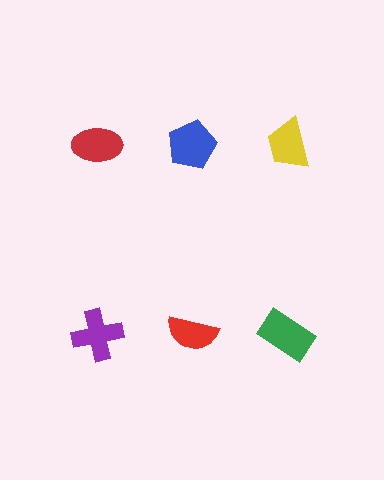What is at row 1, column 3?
A yellow trapezoid.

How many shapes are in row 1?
3 shapes.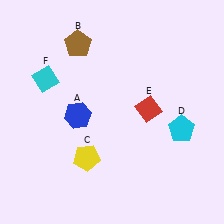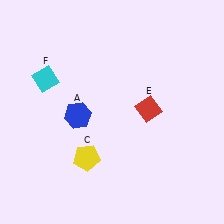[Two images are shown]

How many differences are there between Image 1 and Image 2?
There are 2 differences between the two images.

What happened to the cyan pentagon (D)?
The cyan pentagon (D) was removed in Image 2. It was in the bottom-right area of Image 1.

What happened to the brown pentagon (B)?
The brown pentagon (B) was removed in Image 2. It was in the top-left area of Image 1.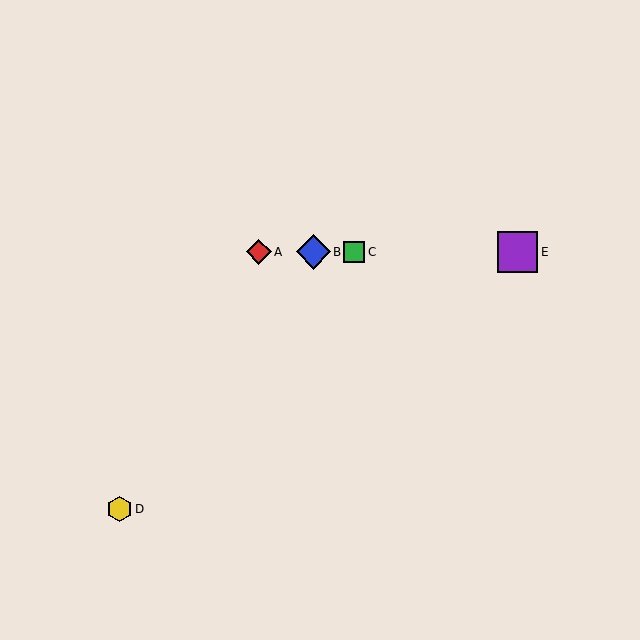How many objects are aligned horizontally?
4 objects (A, B, C, E) are aligned horizontally.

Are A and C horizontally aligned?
Yes, both are at y≈252.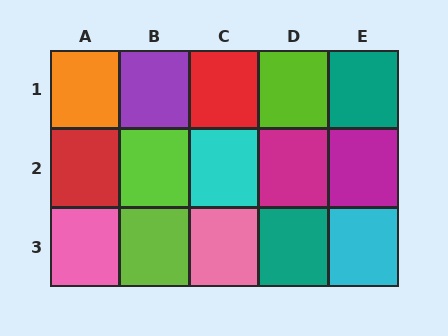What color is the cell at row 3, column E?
Cyan.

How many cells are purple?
1 cell is purple.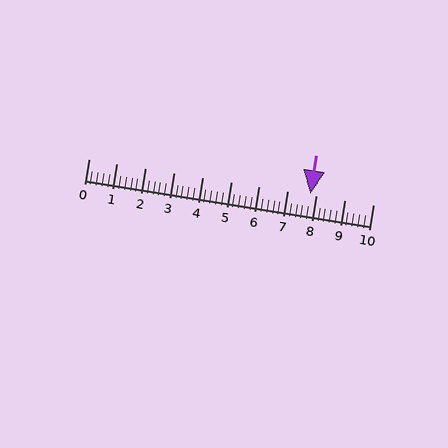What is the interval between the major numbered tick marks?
The major tick marks are spaced 1 units apart.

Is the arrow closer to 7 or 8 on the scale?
The arrow is closer to 8.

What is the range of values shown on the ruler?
The ruler shows values from 0 to 10.